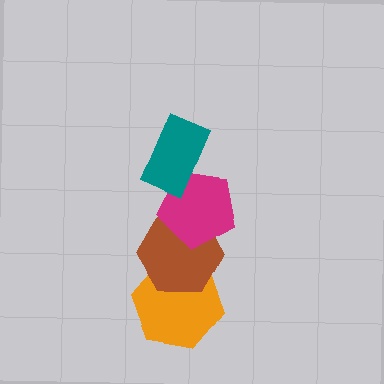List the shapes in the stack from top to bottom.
From top to bottom: the teal rectangle, the magenta pentagon, the brown hexagon, the orange hexagon.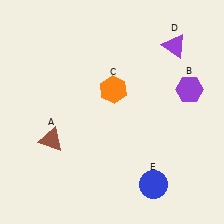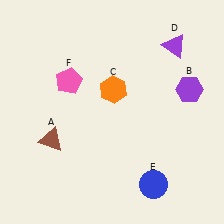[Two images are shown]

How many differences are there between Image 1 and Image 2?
There is 1 difference between the two images.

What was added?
A pink pentagon (F) was added in Image 2.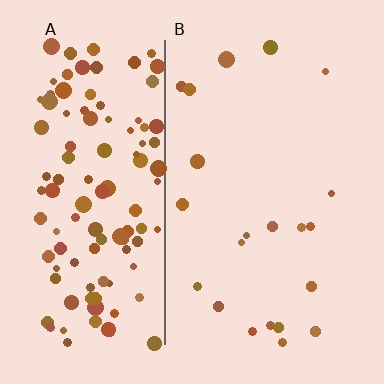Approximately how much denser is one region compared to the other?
Approximately 5.6× — region A over region B.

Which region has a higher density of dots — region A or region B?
A (the left).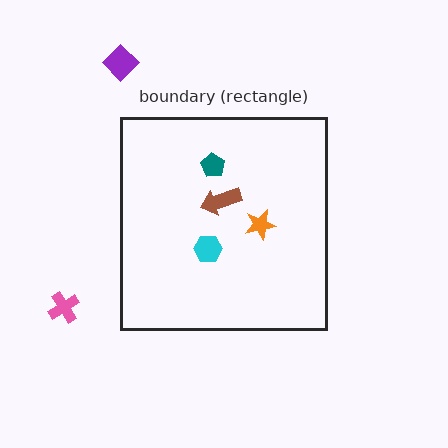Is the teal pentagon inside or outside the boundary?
Inside.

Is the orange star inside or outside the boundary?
Inside.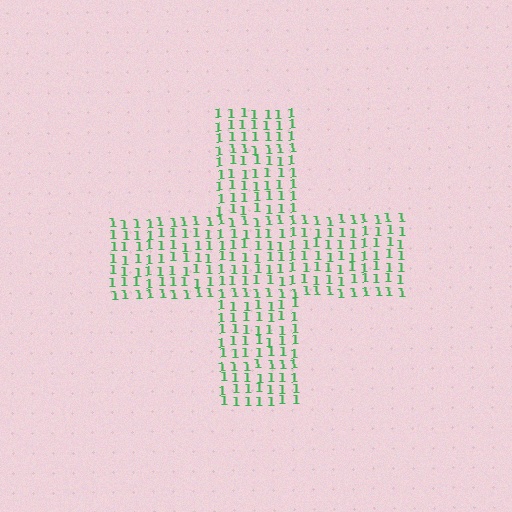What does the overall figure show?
The overall figure shows a cross.